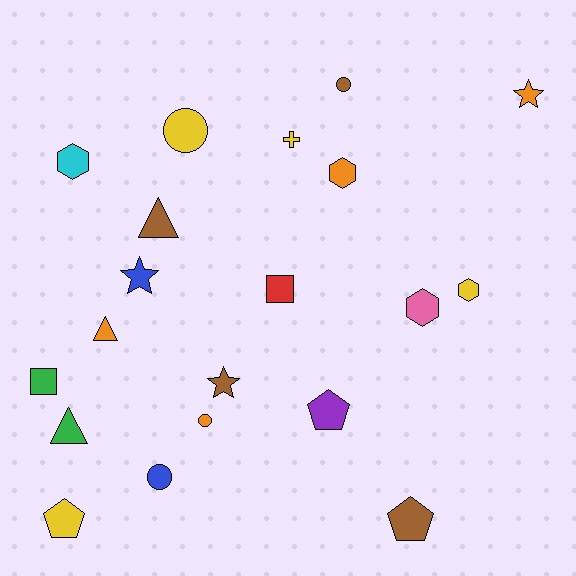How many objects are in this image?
There are 20 objects.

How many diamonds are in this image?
There are no diamonds.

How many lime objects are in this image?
There are no lime objects.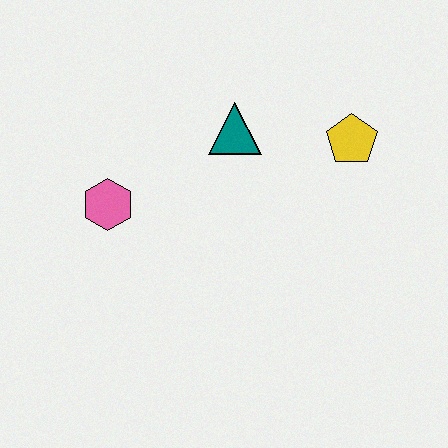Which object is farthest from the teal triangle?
The pink hexagon is farthest from the teal triangle.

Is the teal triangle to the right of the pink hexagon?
Yes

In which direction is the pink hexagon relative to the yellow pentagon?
The pink hexagon is to the left of the yellow pentagon.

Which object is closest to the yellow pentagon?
The teal triangle is closest to the yellow pentagon.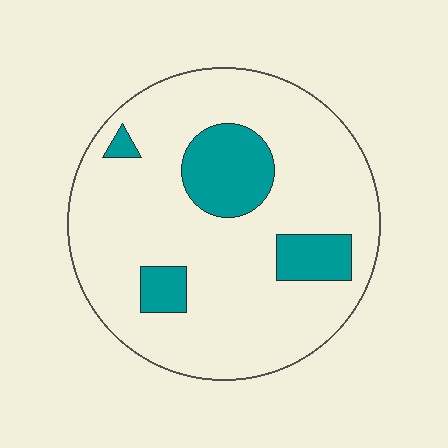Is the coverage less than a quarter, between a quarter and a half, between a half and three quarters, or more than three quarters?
Less than a quarter.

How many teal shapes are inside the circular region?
4.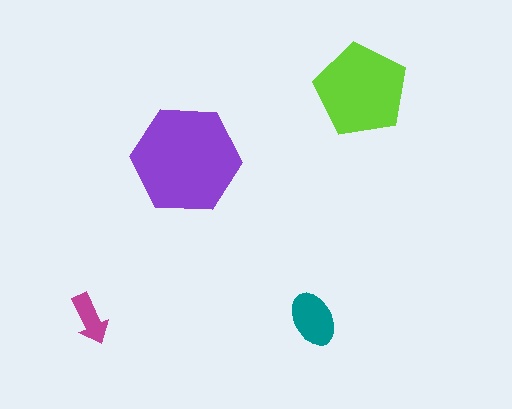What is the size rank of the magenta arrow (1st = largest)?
4th.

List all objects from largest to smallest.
The purple hexagon, the lime pentagon, the teal ellipse, the magenta arrow.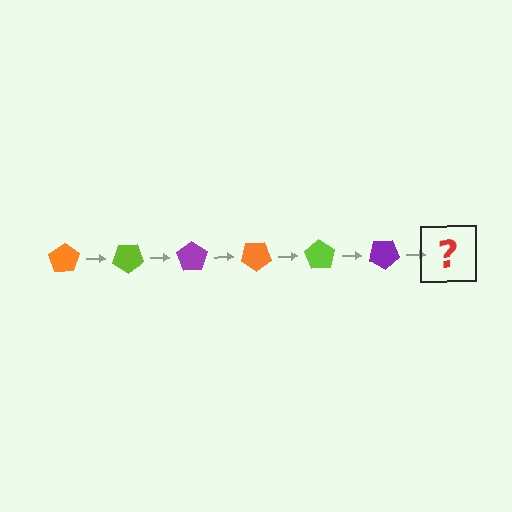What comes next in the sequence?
The next element should be an orange pentagon, rotated 210 degrees from the start.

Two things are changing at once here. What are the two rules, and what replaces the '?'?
The two rules are that it rotates 35 degrees each step and the color cycles through orange, lime, and purple. The '?' should be an orange pentagon, rotated 210 degrees from the start.